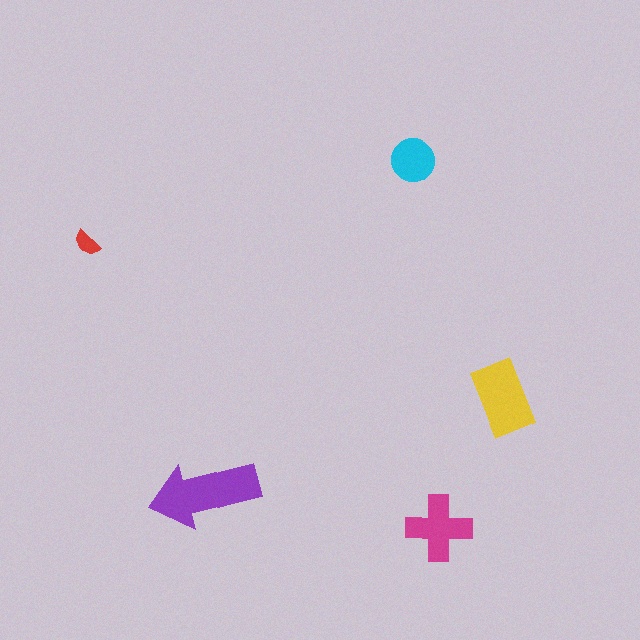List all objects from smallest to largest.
The red semicircle, the cyan circle, the magenta cross, the yellow rectangle, the purple arrow.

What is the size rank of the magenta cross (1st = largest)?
3rd.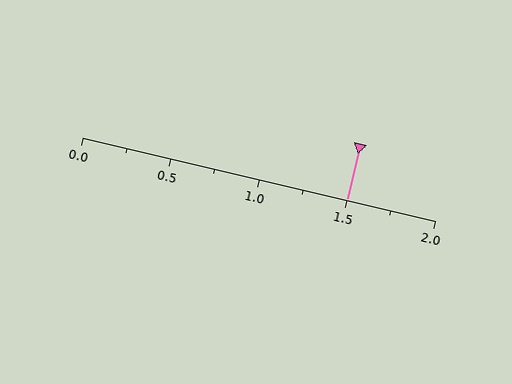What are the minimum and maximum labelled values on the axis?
The axis runs from 0.0 to 2.0.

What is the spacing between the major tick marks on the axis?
The major ticks are spaced 0.5 apart.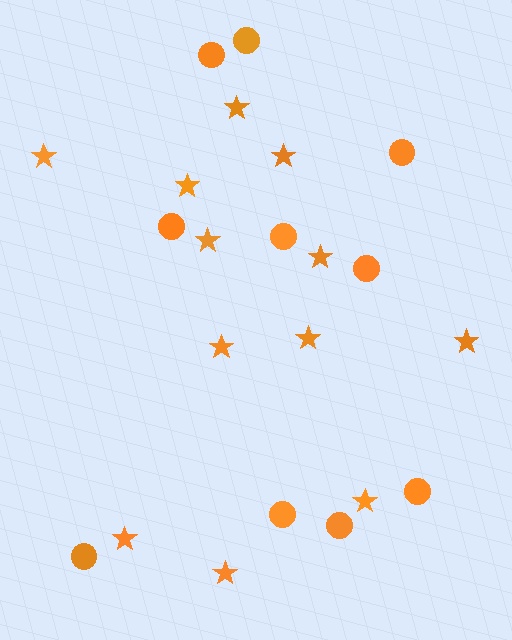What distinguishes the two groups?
There are 2 groups: one group of stars (12) and one group of circles (10).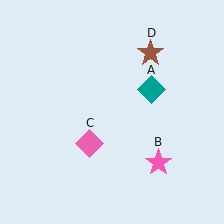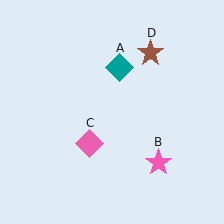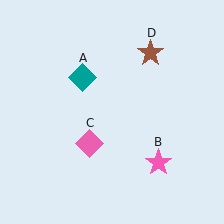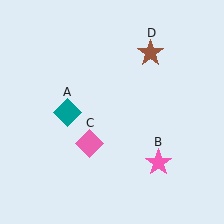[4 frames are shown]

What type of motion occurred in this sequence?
The teal diamond (object A) rotated counterclockwise around the center of the scene.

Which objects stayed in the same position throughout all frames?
Pink star (object B) and pink diamond (object C) and brown star (object D) remained stationary.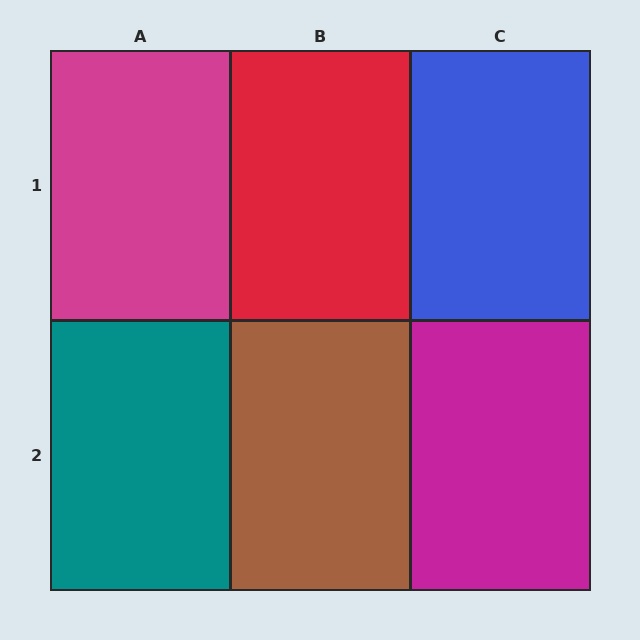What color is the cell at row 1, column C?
Blue.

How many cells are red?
1 cell is red.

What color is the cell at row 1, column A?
Magenta.